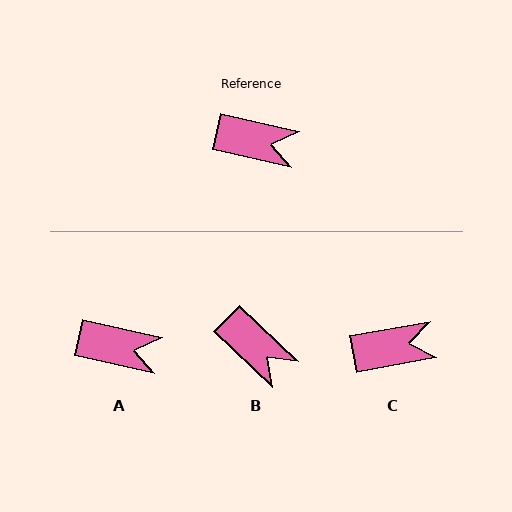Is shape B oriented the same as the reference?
No, it is off by about 31 degrees.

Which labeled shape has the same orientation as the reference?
A.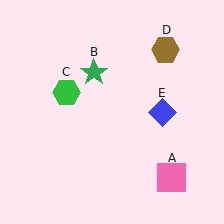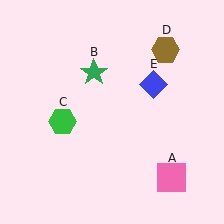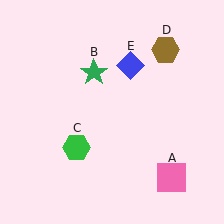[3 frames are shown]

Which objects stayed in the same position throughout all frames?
Pink square (object A) and green star (object B) and brown hexagon (object D) remained stationary.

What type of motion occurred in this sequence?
The green hexagon (object C), blue diamond (object E) rotated counterclockwise around the center of the scene.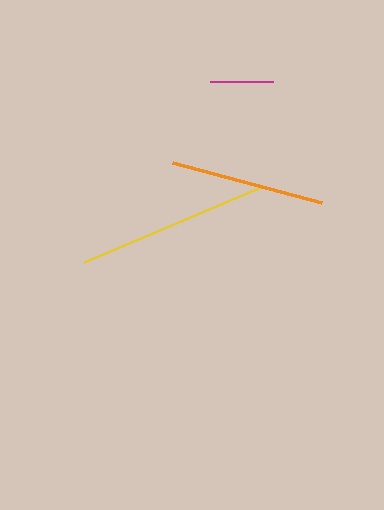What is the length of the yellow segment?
The yellow segment is approximately 194 pixels long.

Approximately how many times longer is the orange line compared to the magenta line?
The orange line is approximately 2.4 times the length of the magenta line.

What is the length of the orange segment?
The orange segment is approximately 154 pixels long.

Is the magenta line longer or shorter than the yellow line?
The yellow line is longer than the magenta line.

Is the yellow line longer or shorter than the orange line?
The yellow line is longer than the orange line.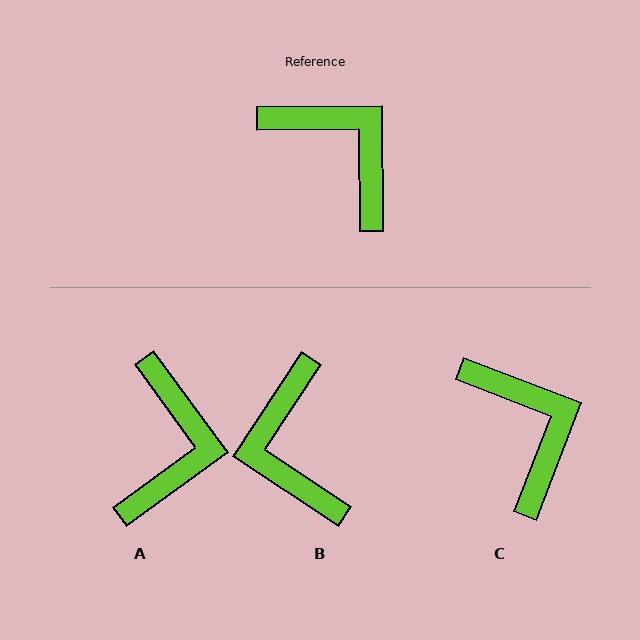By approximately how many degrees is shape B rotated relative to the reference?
Approximately 146 degrees counter-clockwise.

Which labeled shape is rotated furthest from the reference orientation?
B, about 146 degrees away.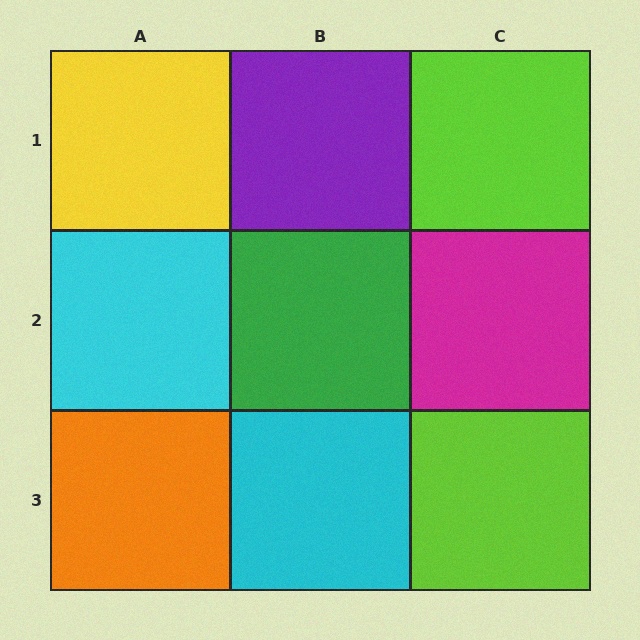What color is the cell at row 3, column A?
Orange.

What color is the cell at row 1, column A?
Yellow.